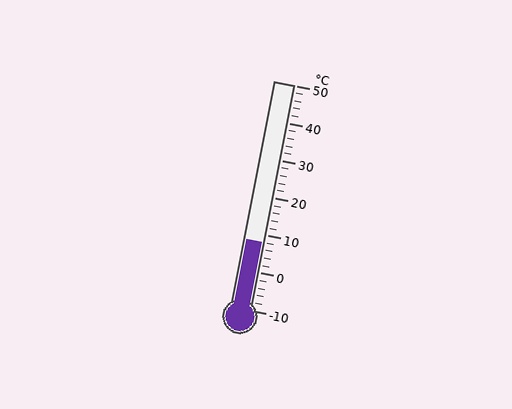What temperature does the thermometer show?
The thermometer shows approximately 8°C.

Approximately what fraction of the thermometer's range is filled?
The thermometer is filled to approximately 30% of its range.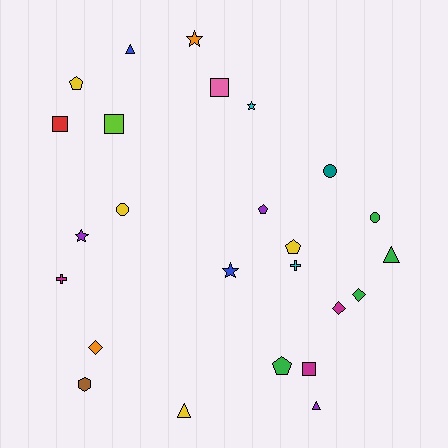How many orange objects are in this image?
There are 2 orange objects.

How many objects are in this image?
There are 25 objects.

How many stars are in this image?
There are 4 stars.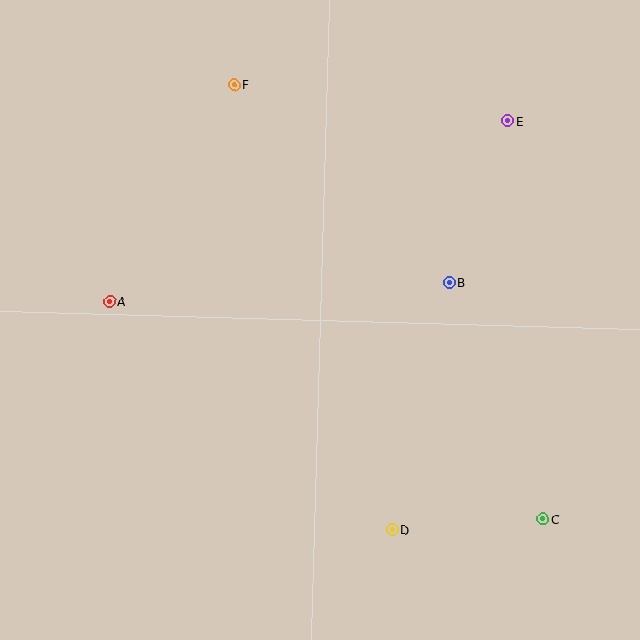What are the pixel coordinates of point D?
Point D is at (392, 530).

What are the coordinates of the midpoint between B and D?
The midpoint between B and D is at (421, 406).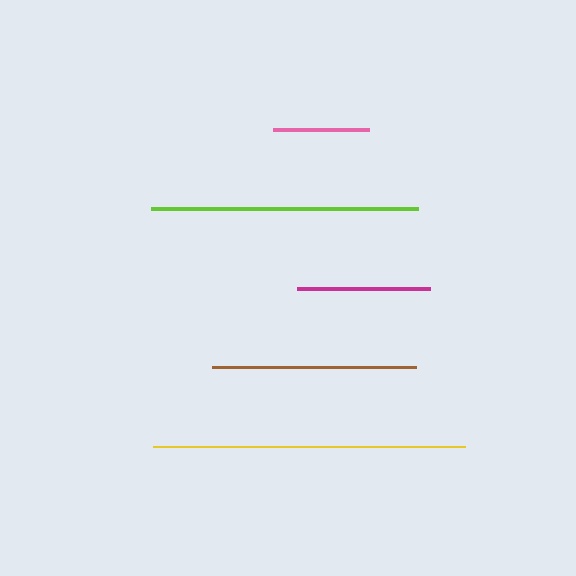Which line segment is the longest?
The yellow line is the longest at approximately 312 pixels.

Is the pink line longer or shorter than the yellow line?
The yellow line is longer than the pink line.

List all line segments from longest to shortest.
From longest to shortest: yellow, lime, brown, magenta, pink.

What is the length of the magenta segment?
The magenta segment is approximately 133 pixels long.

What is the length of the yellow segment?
The yellow segment is approximately 312 pixels long.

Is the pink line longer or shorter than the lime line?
The lime line is longer than the pink line.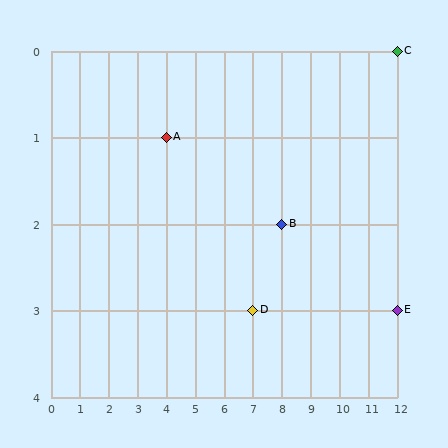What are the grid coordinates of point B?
Point B is at grid coordinates (8, 2).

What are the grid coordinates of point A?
Point A is at grid coordinates (4, 1).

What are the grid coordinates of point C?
Point C is at grid coordinates (12, 0).